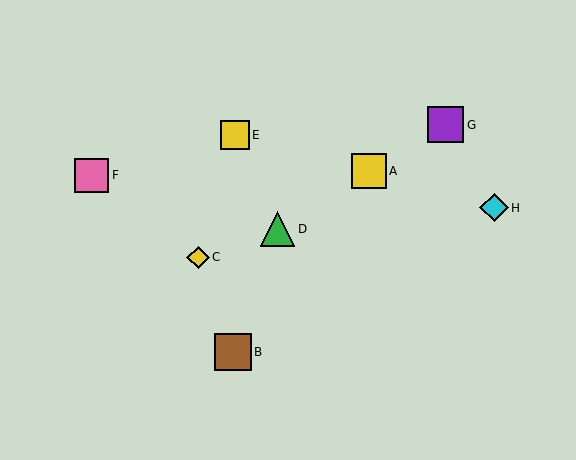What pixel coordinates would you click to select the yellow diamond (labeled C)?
Click at (198, 257) to select the yellow diamond C.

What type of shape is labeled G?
Shape G is a purple square.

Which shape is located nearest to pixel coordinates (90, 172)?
The pink square (labeled F) at (92, 175) is nearest to that location.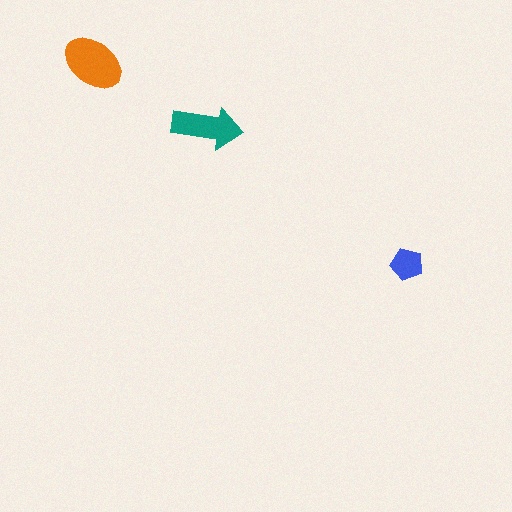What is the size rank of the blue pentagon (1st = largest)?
3rd.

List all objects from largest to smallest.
The orange ellipse, the teal arrow, the blue pentagon.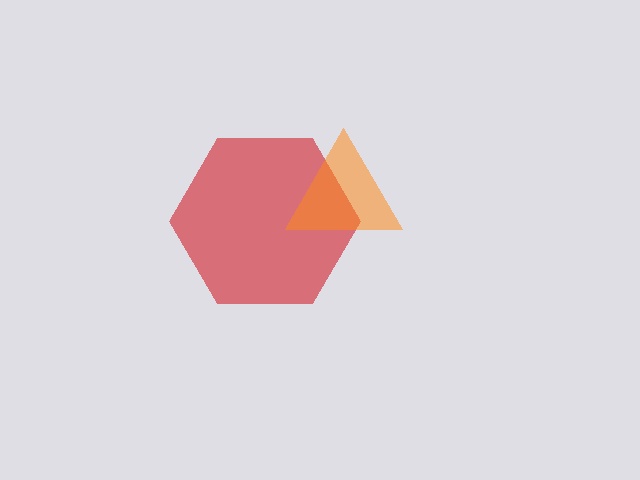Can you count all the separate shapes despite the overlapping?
Yes, there are 2 separate shapes.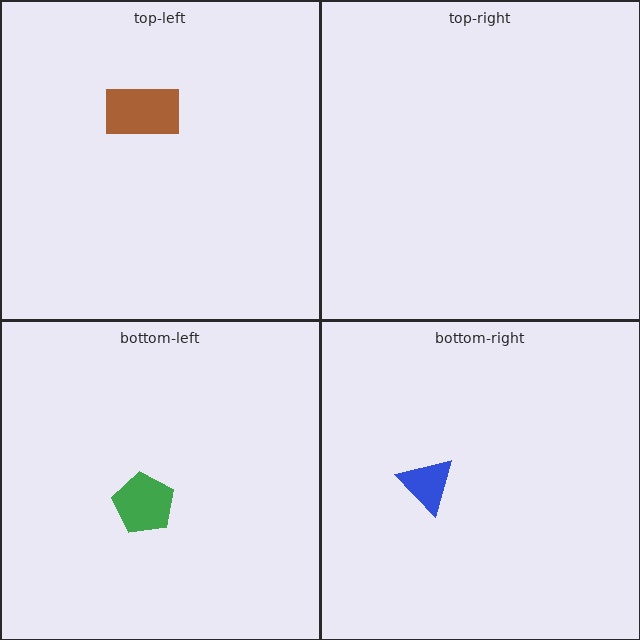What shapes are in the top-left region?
The brown rectangle.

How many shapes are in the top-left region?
1.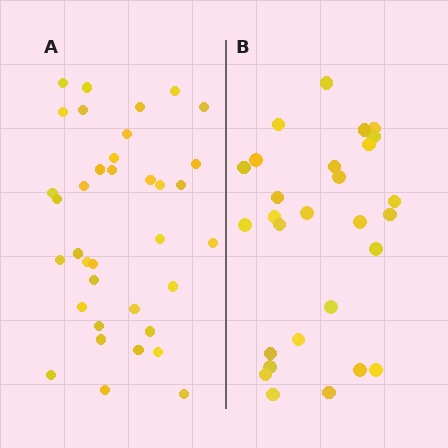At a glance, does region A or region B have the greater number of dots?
Region A (the left region) has more dots.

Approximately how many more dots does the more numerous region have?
Region A has roughly 8 or so more dots than region B.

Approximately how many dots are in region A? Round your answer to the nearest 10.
About 40 dots. (The exact count is 36, which rounds to 40.)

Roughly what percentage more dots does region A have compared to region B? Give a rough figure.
About 30% more.